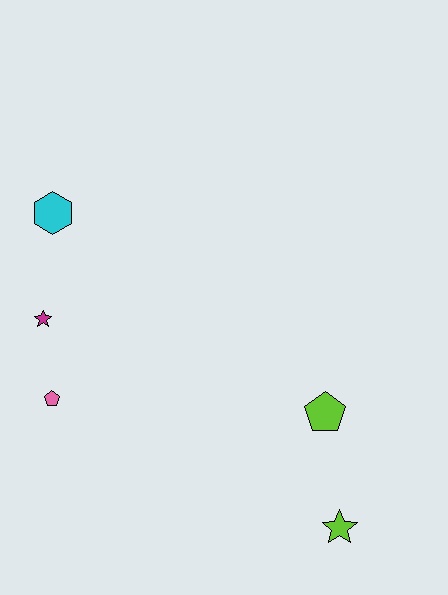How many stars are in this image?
There are 2 stars.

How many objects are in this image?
There are 5 objects.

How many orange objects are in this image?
There are no orange objects.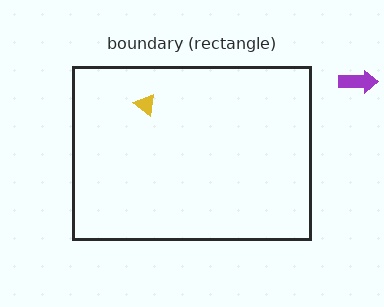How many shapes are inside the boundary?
1 inside, 1 outside.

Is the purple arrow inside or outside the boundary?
Outside.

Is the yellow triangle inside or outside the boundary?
Inside.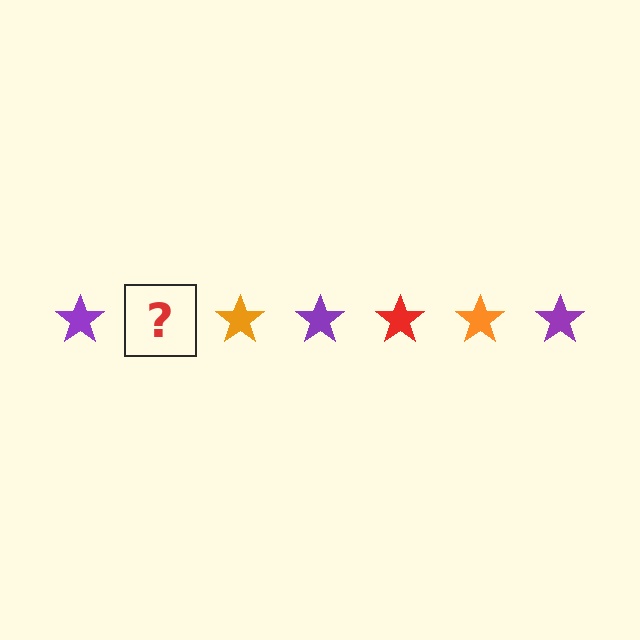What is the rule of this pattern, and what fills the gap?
The rule is that the pattern cycles through purple, red, orange stars. The gap should be filled with a red star.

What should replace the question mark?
The question mark should be replaced with a red star.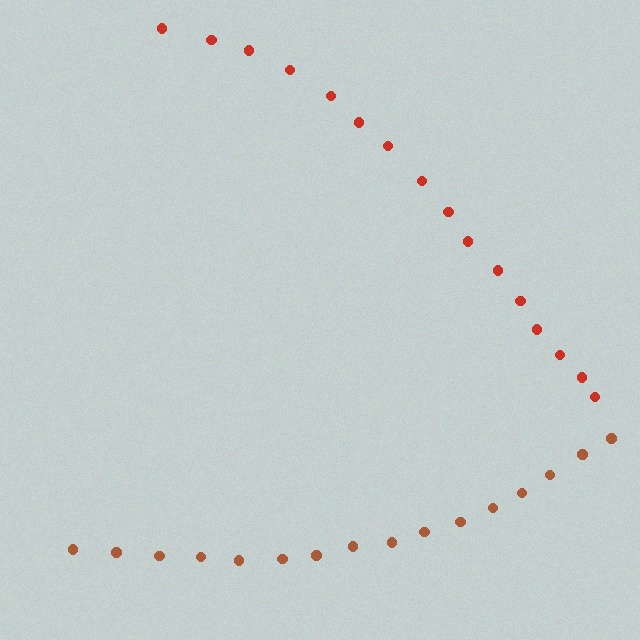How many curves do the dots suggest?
There are 2 distinct paths.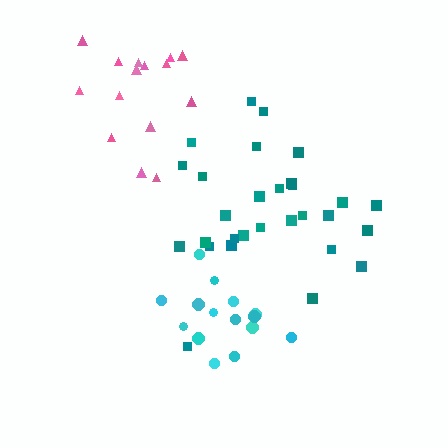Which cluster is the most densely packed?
Cyan.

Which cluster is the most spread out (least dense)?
Pink.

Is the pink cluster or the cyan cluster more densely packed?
Cyan.